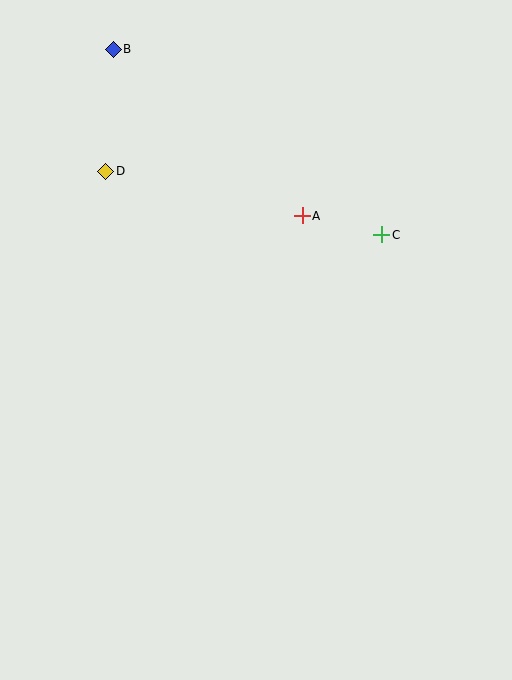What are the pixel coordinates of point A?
Point A is at (302, 216).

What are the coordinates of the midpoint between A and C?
The midpoint between A and C is at (342, 225).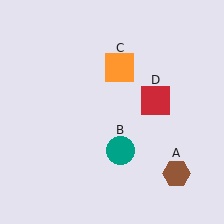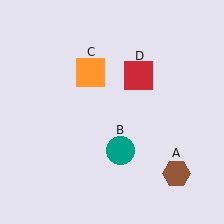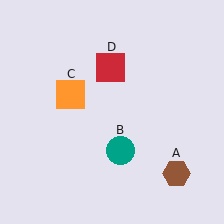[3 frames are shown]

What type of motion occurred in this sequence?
The orange square (object C), red square (object D) rotated counterclockwise around the center of the scene.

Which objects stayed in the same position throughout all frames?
Brown hexagon (object A) and teal circle (object B) remained stationary.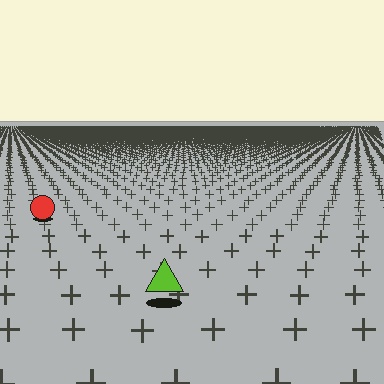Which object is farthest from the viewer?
The red circle is farthest from the viewer. It appears smaller and the ground texture around it is denser.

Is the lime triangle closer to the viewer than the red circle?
Yes. The lime triangle is closer — you can tell from the texture gradient: the ground texture is coarser near it.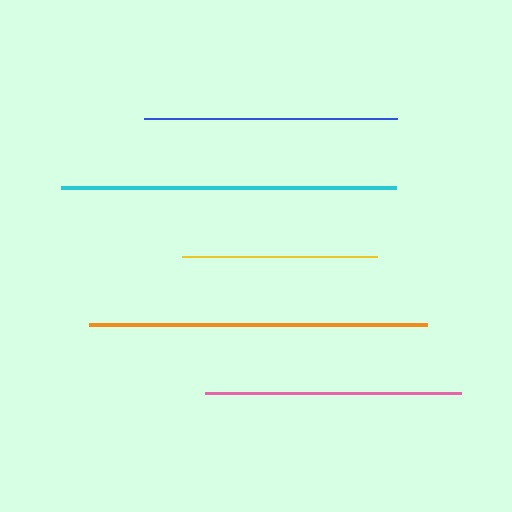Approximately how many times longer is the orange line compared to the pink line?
The orange line is approximately 1.3 times the length of the pink line.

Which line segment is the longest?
The orange line is the longest at approximately 338 pixels.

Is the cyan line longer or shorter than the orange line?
The orange line is longer than the cyan line.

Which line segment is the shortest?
The yellow line is the shortest at approximately 195 pixels.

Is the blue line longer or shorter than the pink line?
The pink line is longer than the blue line.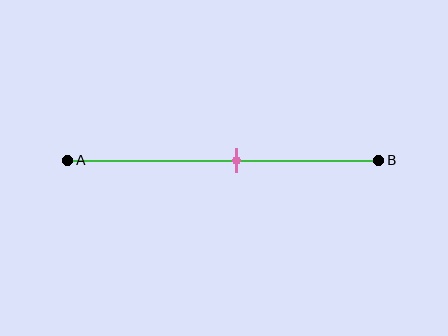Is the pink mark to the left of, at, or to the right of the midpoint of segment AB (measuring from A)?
The pink mark is to the right of the midpoint of segment AB.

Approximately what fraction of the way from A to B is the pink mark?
The pink mark is approximately 55% of the way from A to B.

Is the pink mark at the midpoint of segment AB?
No, the mark is at about 55% from A, not at the 50% midpoint.